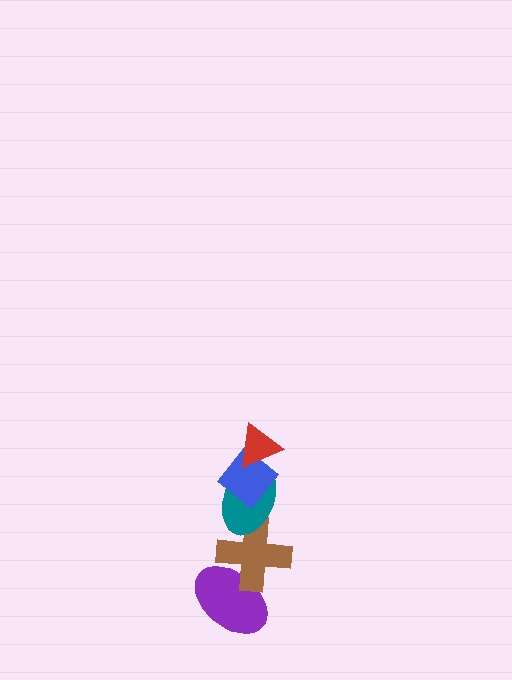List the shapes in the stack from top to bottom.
From top to bottom: the red triangle, the blue diamond, the teal ellipse, the brown cross, the purple ellipse.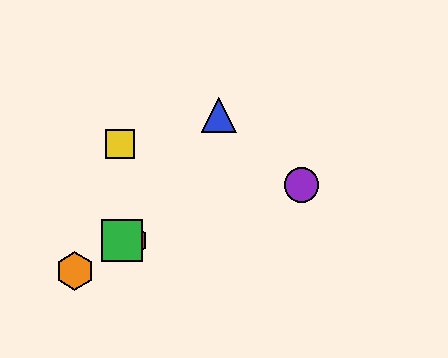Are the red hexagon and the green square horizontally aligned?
Yes, both are at y≈240.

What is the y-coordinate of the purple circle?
The purple circle is at y≈185.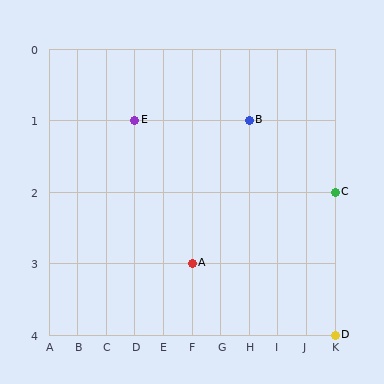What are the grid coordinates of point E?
Point E is at grid coordinates (D, 1).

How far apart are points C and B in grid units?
Points C and B are 3 columns and 1 row apart (about 3.2 grid units diagonally).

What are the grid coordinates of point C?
Point C is at grid coordinates (K, 2).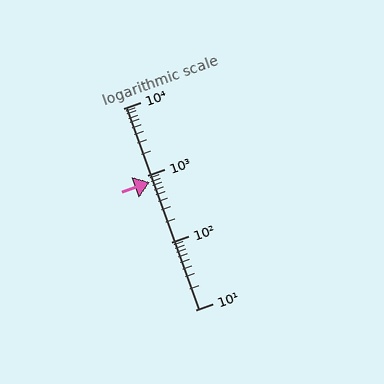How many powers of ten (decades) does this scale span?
The scale spans 3 decades, from 10 to 10000.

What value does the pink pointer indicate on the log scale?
The pointer indicates approximately 800.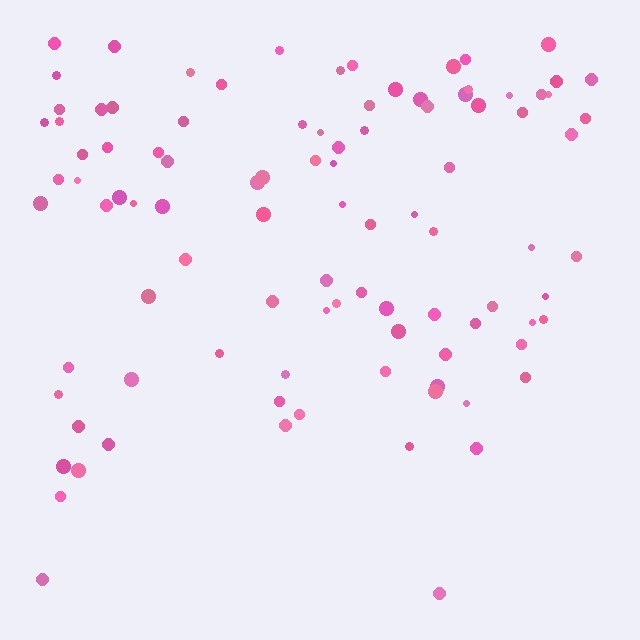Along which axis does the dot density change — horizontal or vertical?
Vertical.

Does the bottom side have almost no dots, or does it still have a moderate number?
Still a moderate number, just noticeably fewer than the top.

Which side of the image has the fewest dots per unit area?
The bottom.